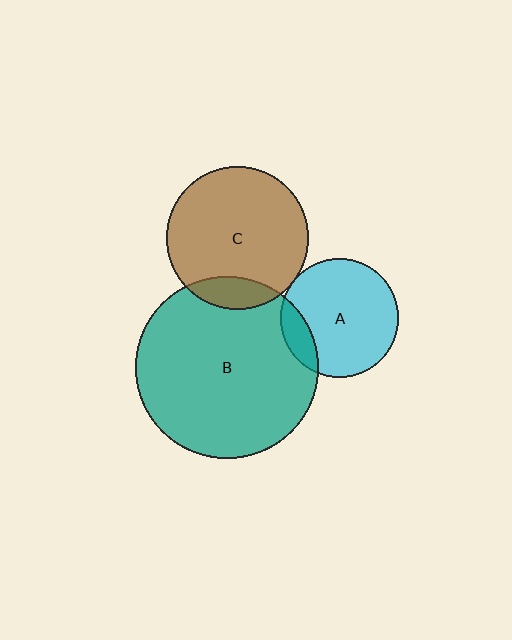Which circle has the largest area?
Circle B (teal).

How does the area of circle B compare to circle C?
Approximately 1.6 times.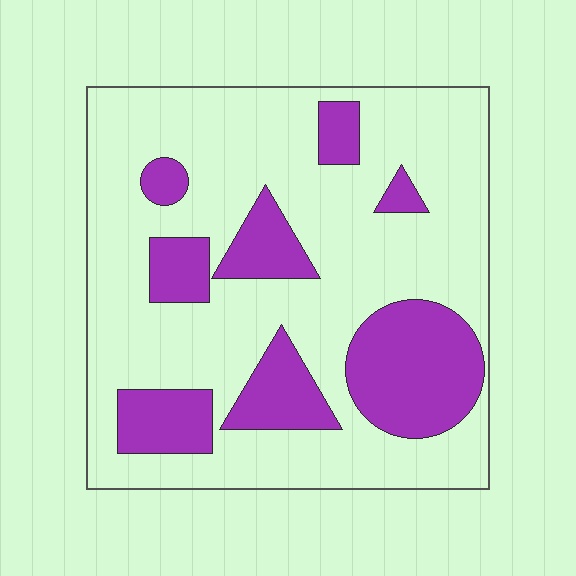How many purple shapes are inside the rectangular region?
8.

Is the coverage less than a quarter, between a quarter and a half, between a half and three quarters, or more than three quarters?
Between a quarter and a half.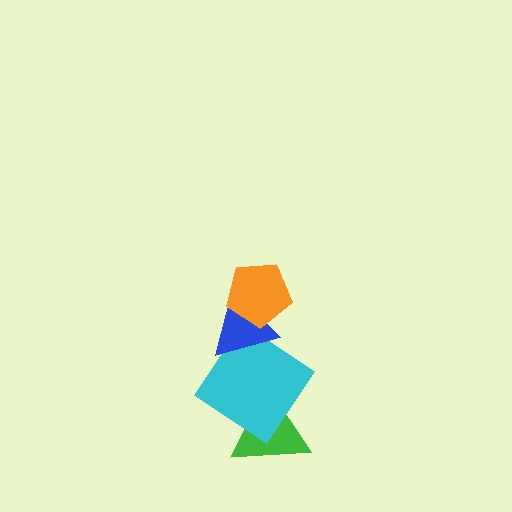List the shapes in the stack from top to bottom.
From top to bottom: the orange pentagon, the blue triangle, the cyan diamond, the green triangle.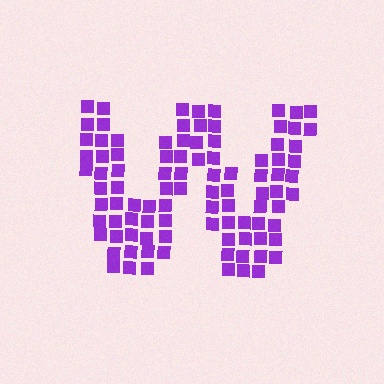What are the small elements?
The small elements are squares.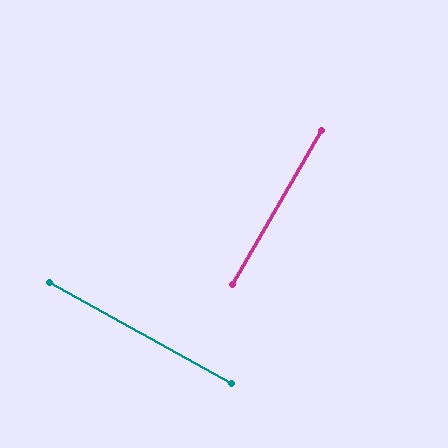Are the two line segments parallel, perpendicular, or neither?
Perpendicular — they meet at approximately 89°.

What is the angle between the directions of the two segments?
Approximately 89 degrees.